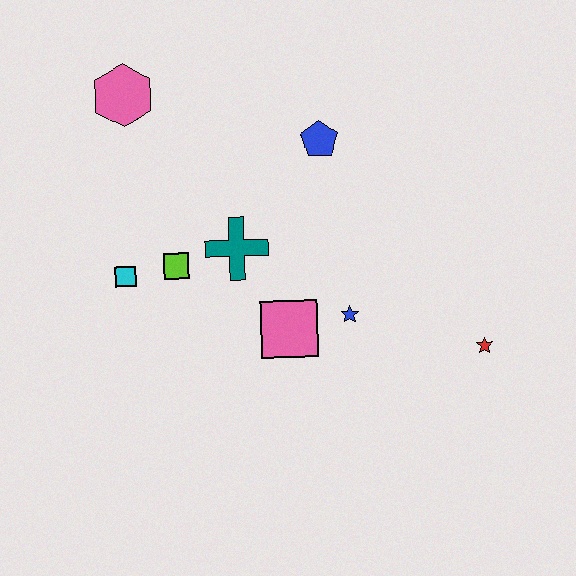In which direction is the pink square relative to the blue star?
The pink square is to the left of the blue star.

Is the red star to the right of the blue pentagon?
Yes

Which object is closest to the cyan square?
The lime square is closest to the cyan square.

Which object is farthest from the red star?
The pink hexagon is farthest from the red star.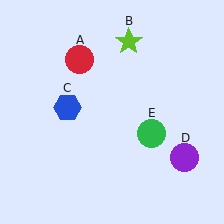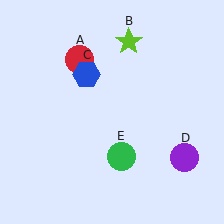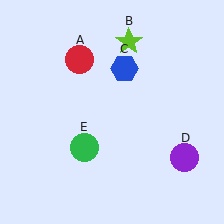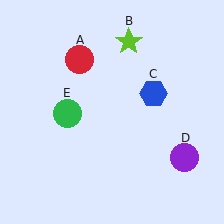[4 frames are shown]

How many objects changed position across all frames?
2 objects changed position: blue hexagon (object C), green circle (object E).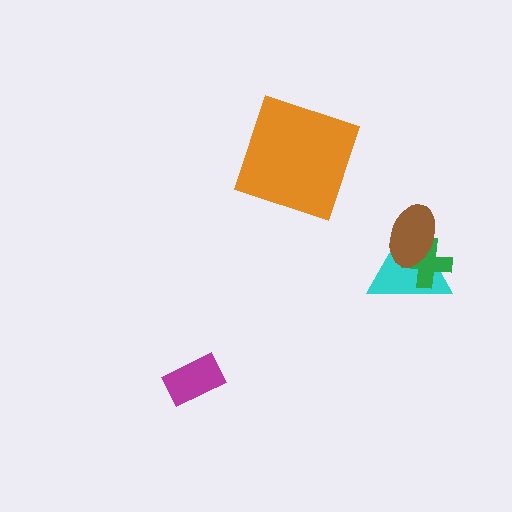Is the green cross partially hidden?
Yes, it is partially covered by another shape.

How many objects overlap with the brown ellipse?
2 objects overlap with the brown ellipse.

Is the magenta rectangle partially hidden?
No, no other shape covers it.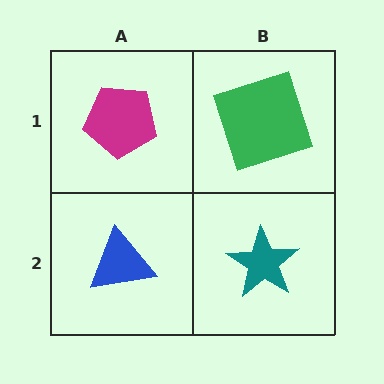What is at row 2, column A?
A blue triangle.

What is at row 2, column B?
A teal star.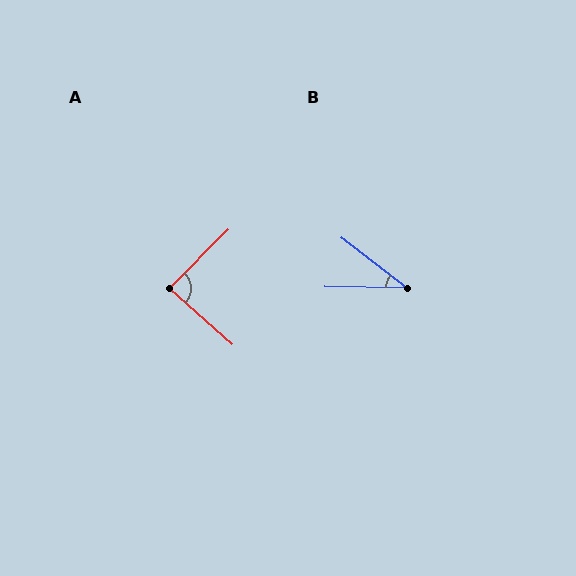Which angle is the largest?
A, at approximately 87 degrees.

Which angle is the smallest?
B, at approximately 36 degrees.